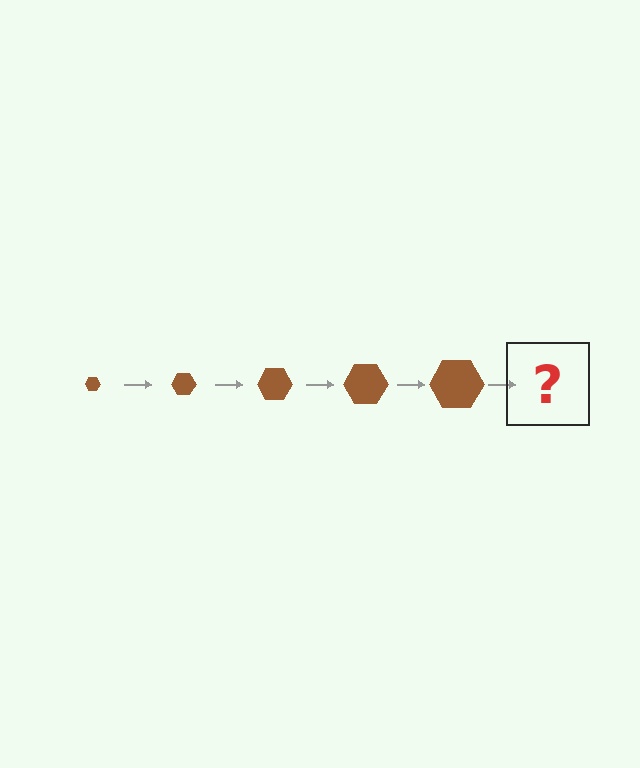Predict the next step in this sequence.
The next step is a brown hexagon, larger than the previous one.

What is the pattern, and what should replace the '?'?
The pattern is that the hexagon gets progressively larger each step. The '?' should be a brown hexagon, larger than the previous one.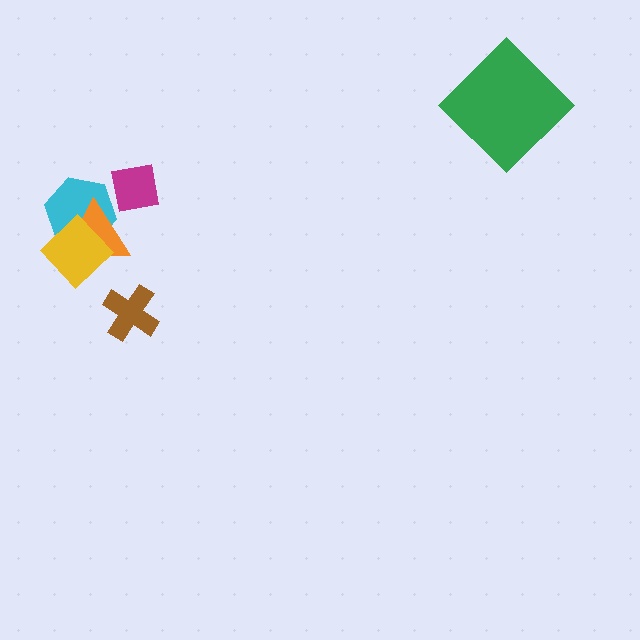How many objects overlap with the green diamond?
0 objects overlap with the green diamond.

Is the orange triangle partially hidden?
Yes, it is partially covered by another shape.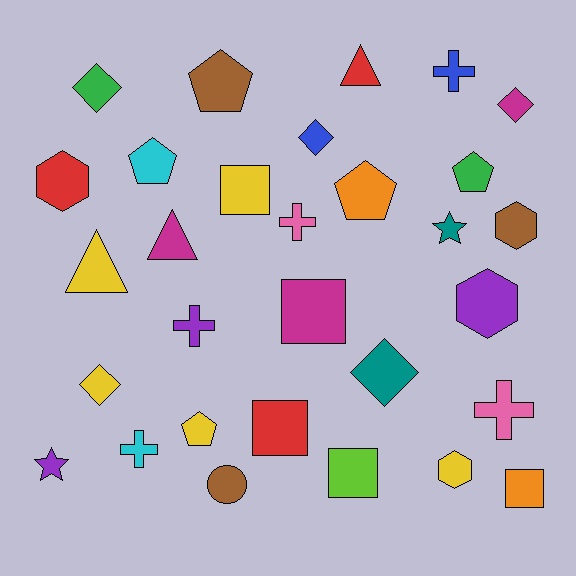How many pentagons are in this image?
There are 5 pentagons.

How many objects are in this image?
There are 30 objects.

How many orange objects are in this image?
There are 2 orange objects.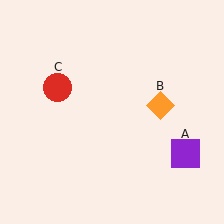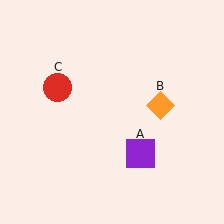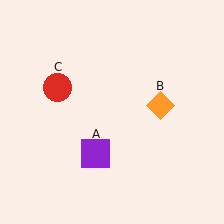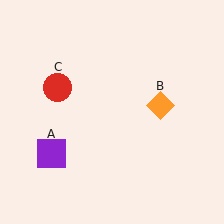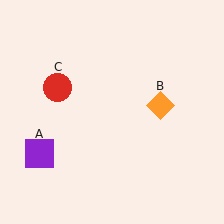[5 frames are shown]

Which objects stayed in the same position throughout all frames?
Orange diamond (object B) and red circle (object C) remained stationary.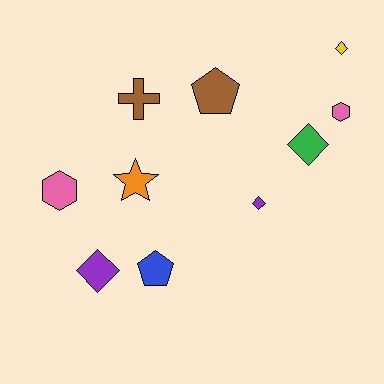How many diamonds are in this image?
There are 4 diamonds.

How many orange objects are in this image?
There is 1 orange object.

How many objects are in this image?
There are 10 objects.